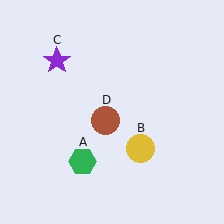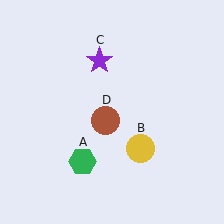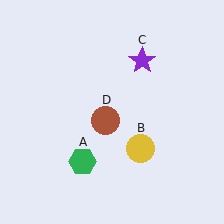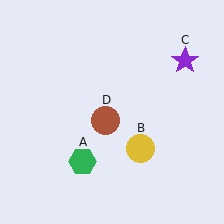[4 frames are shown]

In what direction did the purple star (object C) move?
The purple star (object C) moved right.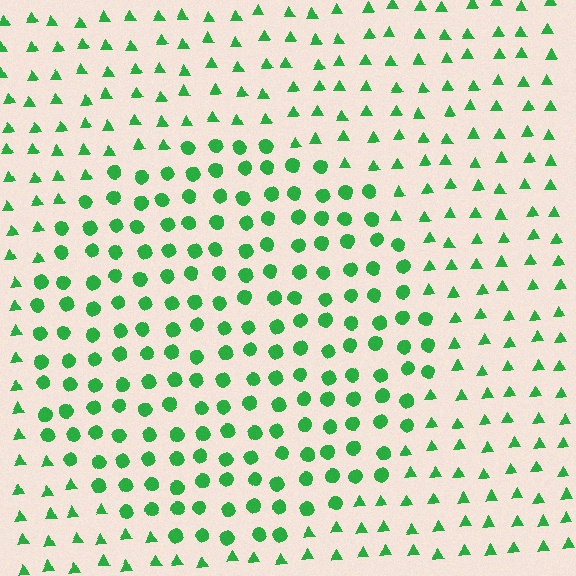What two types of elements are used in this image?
The image uses circles inside the circle region and triangles outside it.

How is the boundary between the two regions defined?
The boundary is defined by a change in element shape: circles inside vs. triangles outside. All elements share the same color and spacing.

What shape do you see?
I see a circle.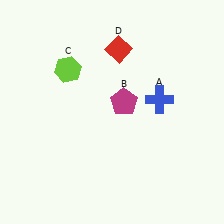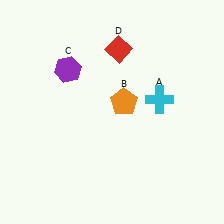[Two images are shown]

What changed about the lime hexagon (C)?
In Image 1, C is lime. In Image 2, it changed to purple.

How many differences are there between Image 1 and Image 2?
There are 3 differences between the two images.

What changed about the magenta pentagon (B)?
In Image 1, B is magenta. In Image 2, it changed to orange.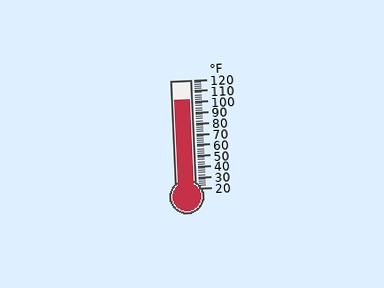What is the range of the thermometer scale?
The thermometer scale ranges from 20°F to 120°F.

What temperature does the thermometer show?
The thermometer shows approximately 102°F.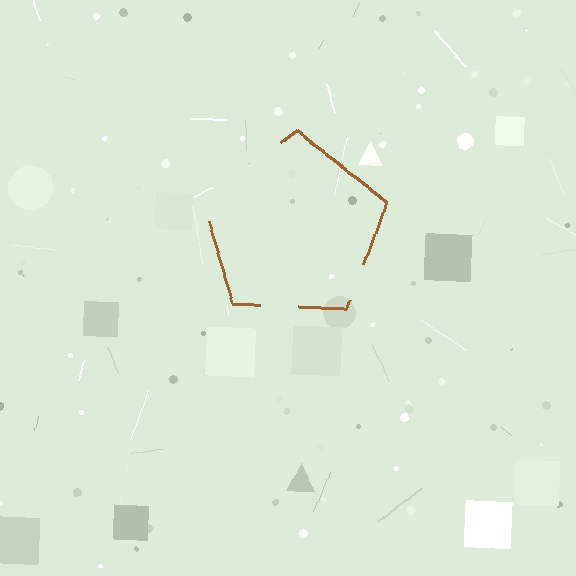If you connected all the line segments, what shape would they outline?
They would outline a pentagon.